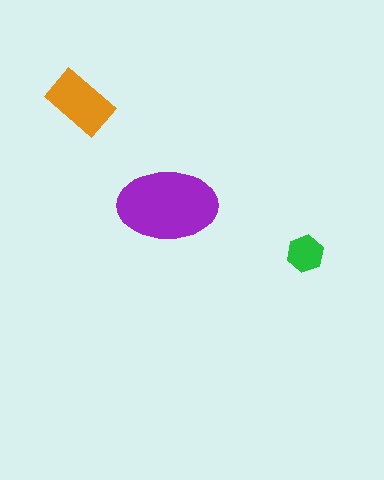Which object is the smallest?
The green hexagon.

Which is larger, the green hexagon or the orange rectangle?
The orange rectangle.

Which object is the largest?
The purple ellipse.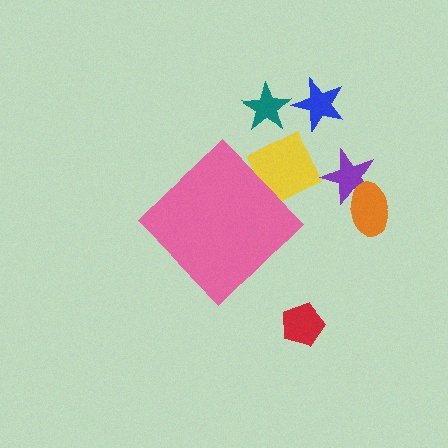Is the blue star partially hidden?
No, the blue star is fully visible.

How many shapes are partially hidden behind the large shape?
1 shape is partially hidden.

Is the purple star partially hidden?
No, the purple star is fully visible.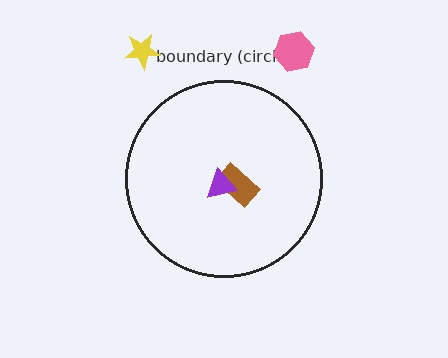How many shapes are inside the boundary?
2 inside, 2 outside.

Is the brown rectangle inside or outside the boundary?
Inside.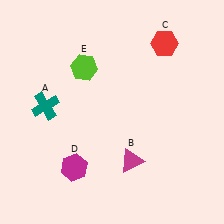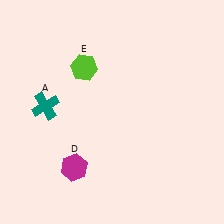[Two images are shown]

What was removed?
The magenta triangle (B), the red hexagon (C) were removed in Image 2.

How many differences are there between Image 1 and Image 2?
There are 2 differences between the two images.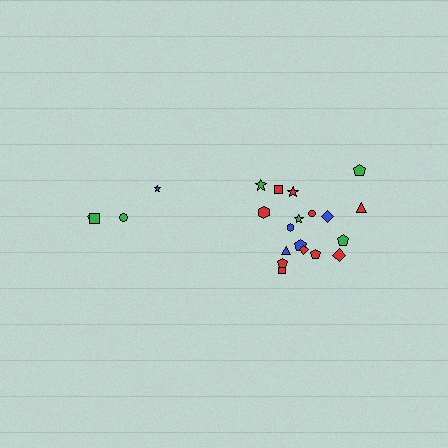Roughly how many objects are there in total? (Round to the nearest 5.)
Roughly 20 objects in total.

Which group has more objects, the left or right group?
The right group.